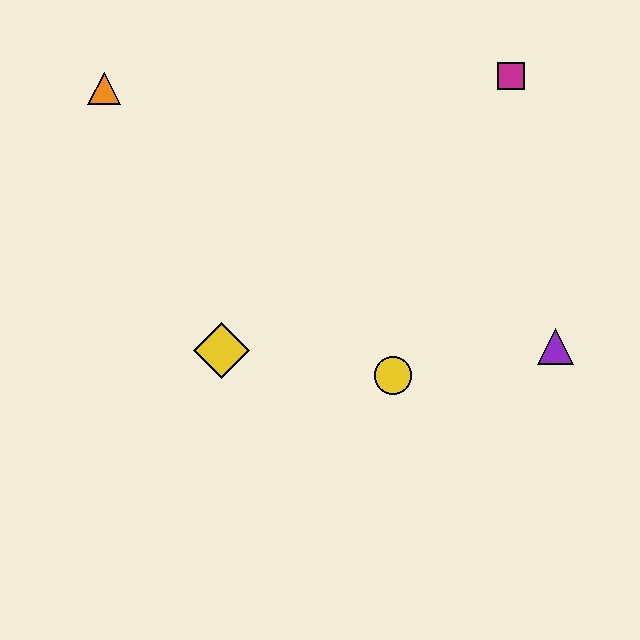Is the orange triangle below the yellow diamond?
No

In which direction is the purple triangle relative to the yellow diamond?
The purple triangle is to the right of the yellow diamond.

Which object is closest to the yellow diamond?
The yellow circle is closest to the yellow diamond.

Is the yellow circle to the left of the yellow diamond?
No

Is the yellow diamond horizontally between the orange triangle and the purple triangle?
Yes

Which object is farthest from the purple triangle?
The orange triangle is farthest from the purple triangle.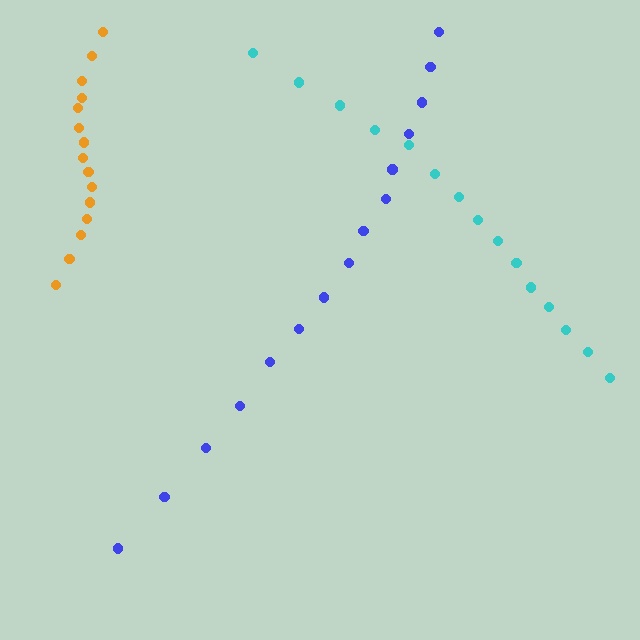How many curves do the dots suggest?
There are 3 distinct paths.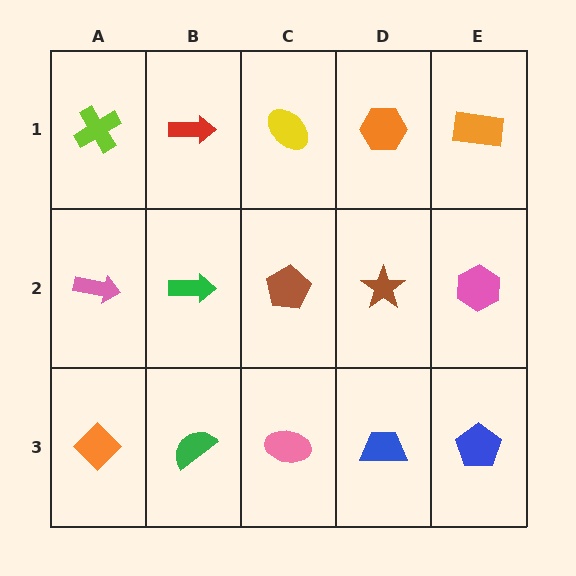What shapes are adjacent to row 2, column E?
An orange rectangle (row 1, column E), a blue pentagon (row 3, column E), a brown star (row 2, column D).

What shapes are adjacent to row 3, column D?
A brown star (row 2, column D), a pink ellipse (row 3, column C), a blue pentagon (row 3, column E).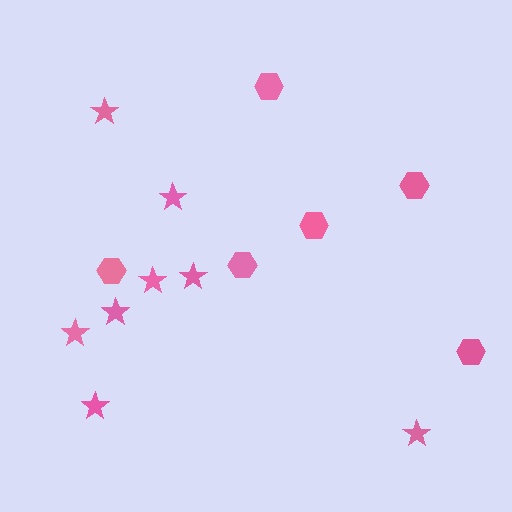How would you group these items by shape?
There are 2 groups: one group of hexagons (6) and one group of stars (8).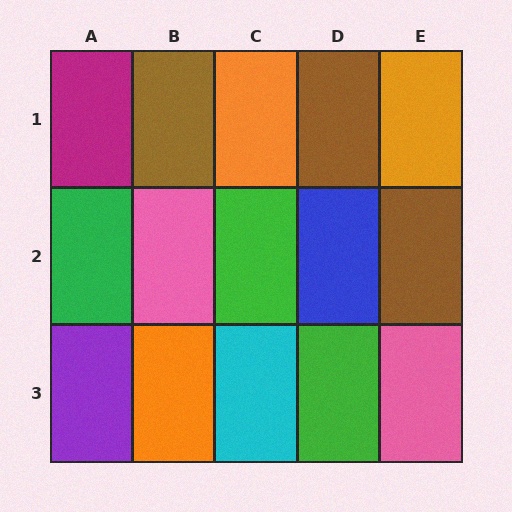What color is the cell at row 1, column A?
Magenta.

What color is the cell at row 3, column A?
Purple.